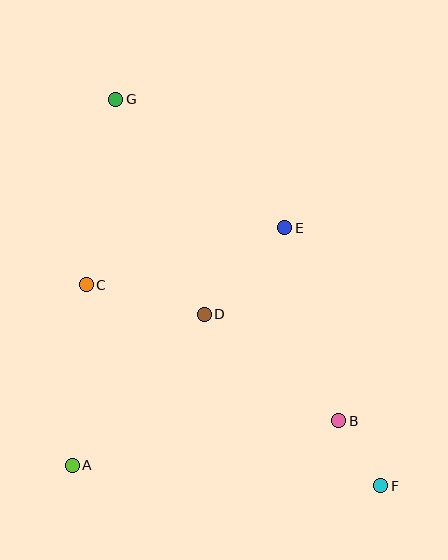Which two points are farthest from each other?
Points F and G are farthest from each other.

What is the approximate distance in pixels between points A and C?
The distance between A and C is approximately 181 pixels.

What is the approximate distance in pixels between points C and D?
The distance between C and D is approximately 122 pixels.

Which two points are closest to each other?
Points B and F are closest to each other.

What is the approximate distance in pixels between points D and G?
The distance between D and G is approximately 233 pixels.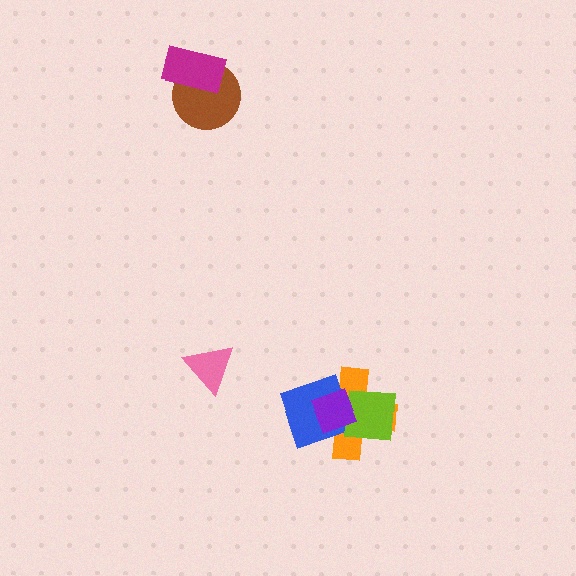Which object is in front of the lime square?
The purple diamond is in front of the lime square.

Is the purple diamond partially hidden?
No, no other shape covers it.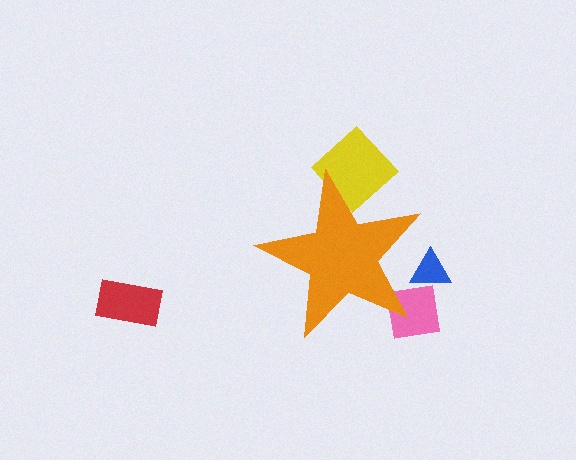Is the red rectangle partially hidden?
No, the red rectangle is fully visible.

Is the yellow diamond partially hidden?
Yes, the yellow diamond is partially hidden behind the orange star.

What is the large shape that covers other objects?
An orange star.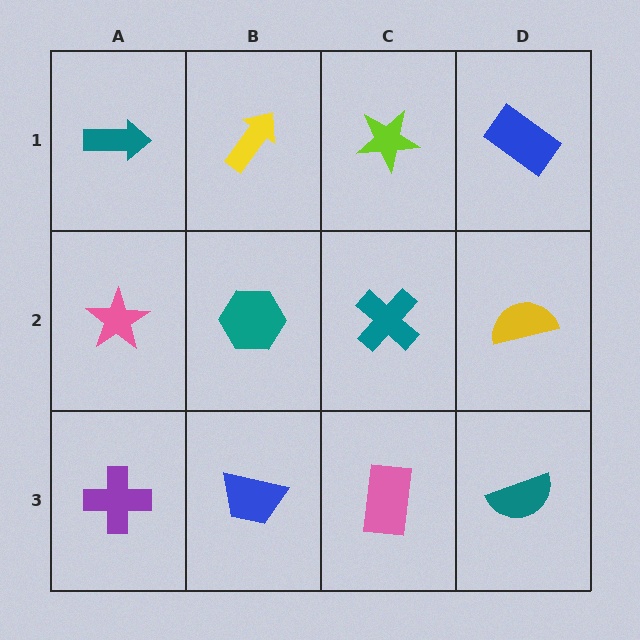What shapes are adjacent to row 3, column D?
A yellow semicircle (row 2, column D), a pink rectangle (row 3, column C).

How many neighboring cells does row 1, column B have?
3.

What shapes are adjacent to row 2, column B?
A yellow arrow (row 1, column B), a blue trapezoid (row 3, column B), a pink star (row 2, column A), a teal cross (row 2, column C).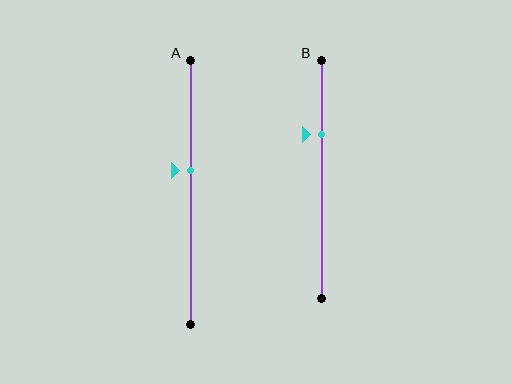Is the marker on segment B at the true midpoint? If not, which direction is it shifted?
No, the marker on segment B is shifted upward by about 19% of the segment length.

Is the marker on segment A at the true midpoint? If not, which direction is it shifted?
No, the marker on segment A is shifted upward by about 8% of the segment length.